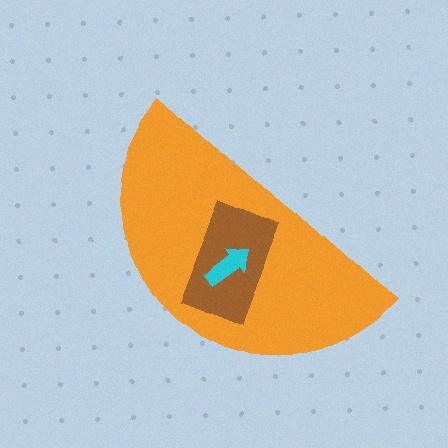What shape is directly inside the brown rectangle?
The cyan arrow.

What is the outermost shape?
The orange semicircle.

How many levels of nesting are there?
3.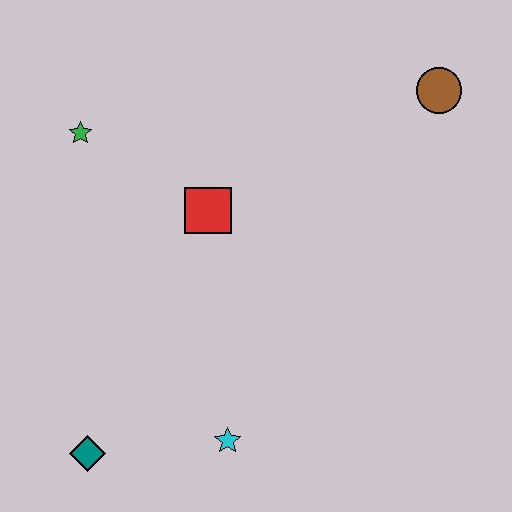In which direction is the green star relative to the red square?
The green star is to the left of the red square.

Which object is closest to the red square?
The green star is closest to the red square.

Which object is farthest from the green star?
The brown circle is farthest from the green star.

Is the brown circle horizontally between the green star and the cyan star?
No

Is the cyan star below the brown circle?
Yes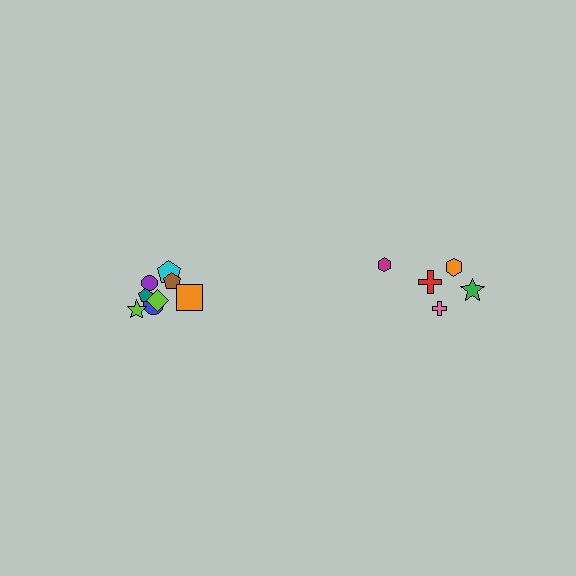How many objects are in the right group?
There are 5 objects.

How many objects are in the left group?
There are 8 objects.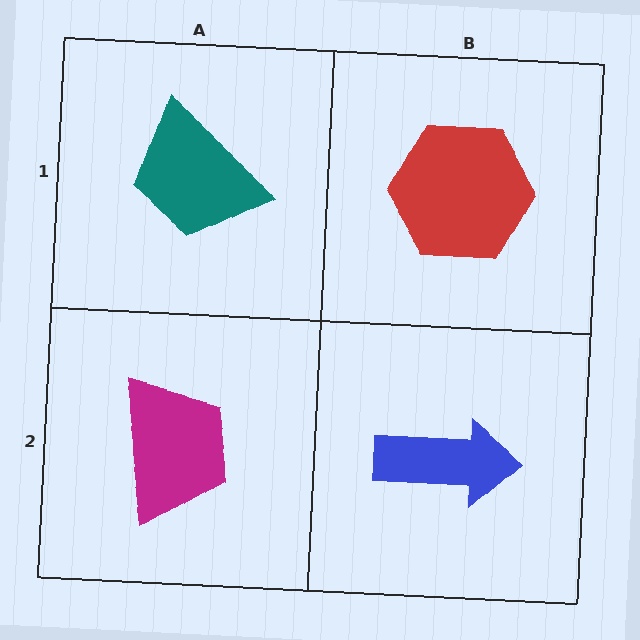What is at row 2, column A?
A magenta trapezoid.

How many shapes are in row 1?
2 shapes.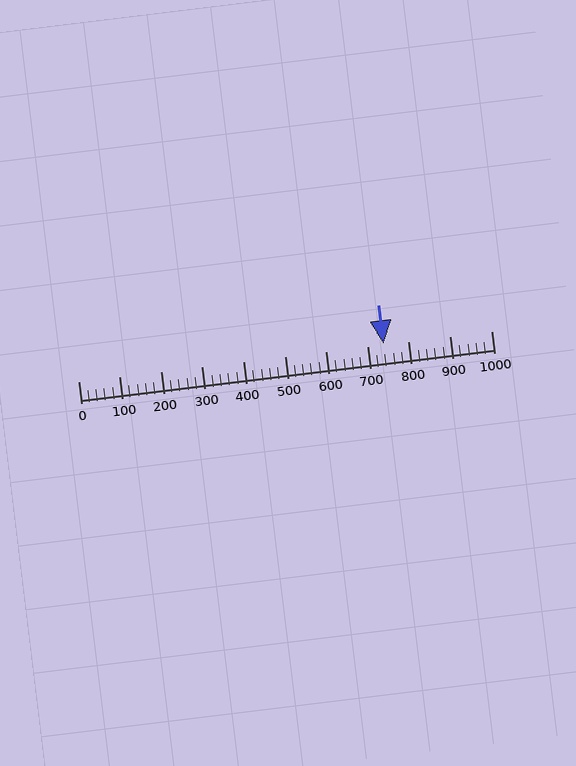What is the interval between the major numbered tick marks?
The major tick marks are spaced 100 units apart.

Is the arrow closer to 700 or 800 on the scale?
The arrow is closer to 700.